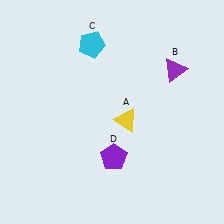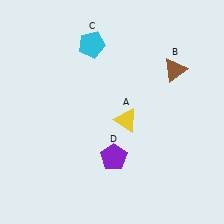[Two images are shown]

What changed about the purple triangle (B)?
In Image 1, B is purple. In Image 2, it changed to brown.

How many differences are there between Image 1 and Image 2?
There is 1 difference between the two images.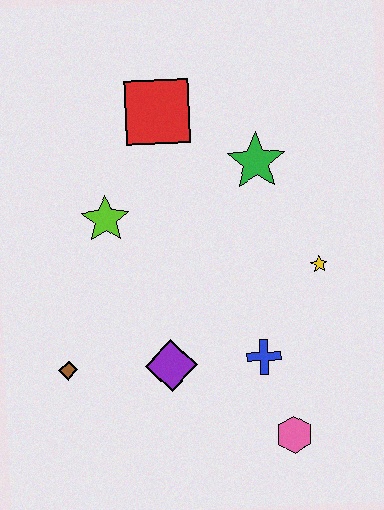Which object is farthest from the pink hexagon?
The red square is farthest from the pink hexagon.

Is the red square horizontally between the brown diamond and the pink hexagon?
Yes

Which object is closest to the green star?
The red square is closest to the green star.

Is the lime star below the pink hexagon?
No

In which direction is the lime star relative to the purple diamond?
The lime star is above the purple diamond.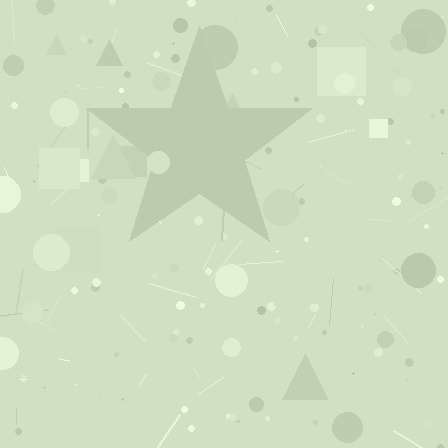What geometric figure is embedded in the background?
A star is embedded in the background.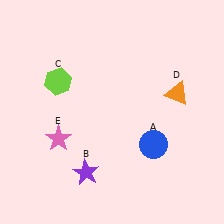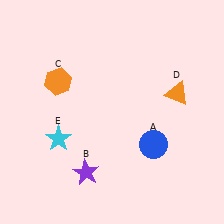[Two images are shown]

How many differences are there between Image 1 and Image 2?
There are 2 differences between the two images.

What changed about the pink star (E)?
In Image 1, E is pink. In Image 2, it changed to cyan.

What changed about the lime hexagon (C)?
In Image 1, C is lime. In Image 2, it changed to orange.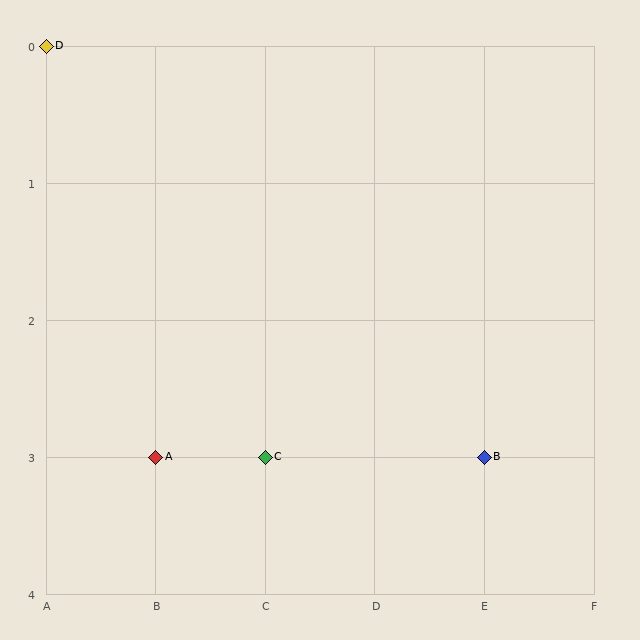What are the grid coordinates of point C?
Point C is at grid coordinates (C, 3).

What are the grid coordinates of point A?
Point A is at grid coordinates (B, 3).